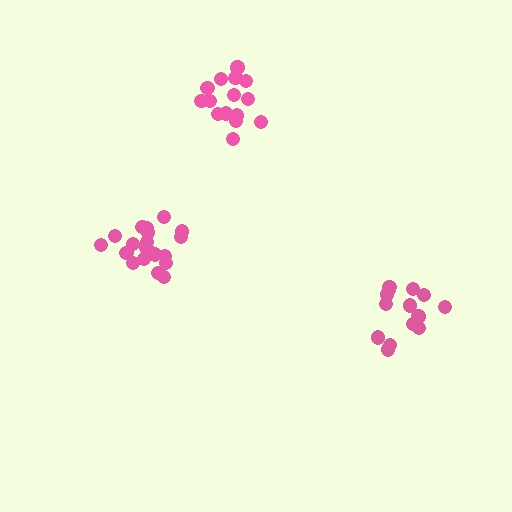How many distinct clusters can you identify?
There are 3 distinct clusters.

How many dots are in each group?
Group 1: 19 dots, Group 2: 14 dots, Group 3: 15 dots (48 total).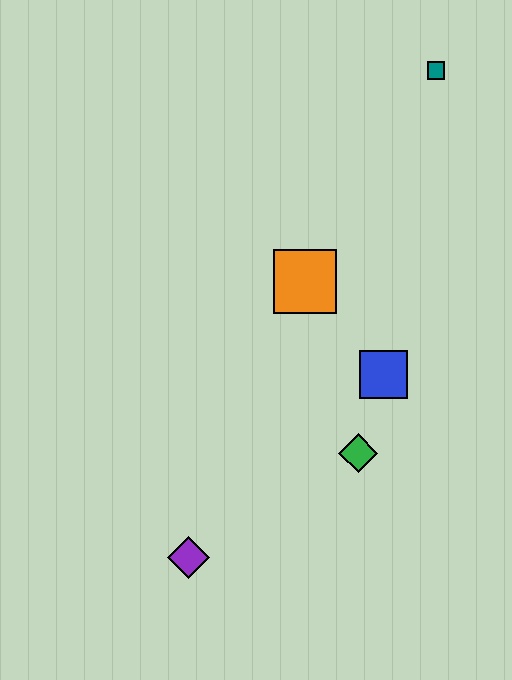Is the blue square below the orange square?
Yes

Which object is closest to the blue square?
The green diamond is closest to the blue square.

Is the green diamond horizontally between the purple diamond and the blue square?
Yes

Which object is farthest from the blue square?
The teal square is farthest from the blue square.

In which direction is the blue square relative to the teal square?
The blue square is below the teal square.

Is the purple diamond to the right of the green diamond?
No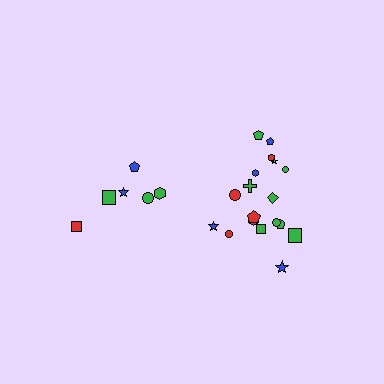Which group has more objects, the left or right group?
The right group.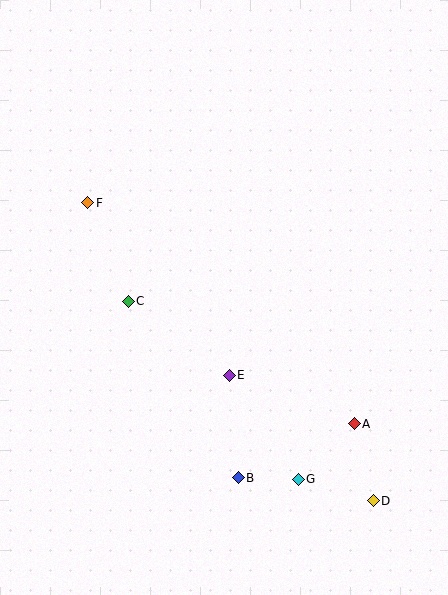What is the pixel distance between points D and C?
The distance between D and C is 316 pixels.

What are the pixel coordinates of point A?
Point A is at (354, 424).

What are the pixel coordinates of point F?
Point F is at (88, 203).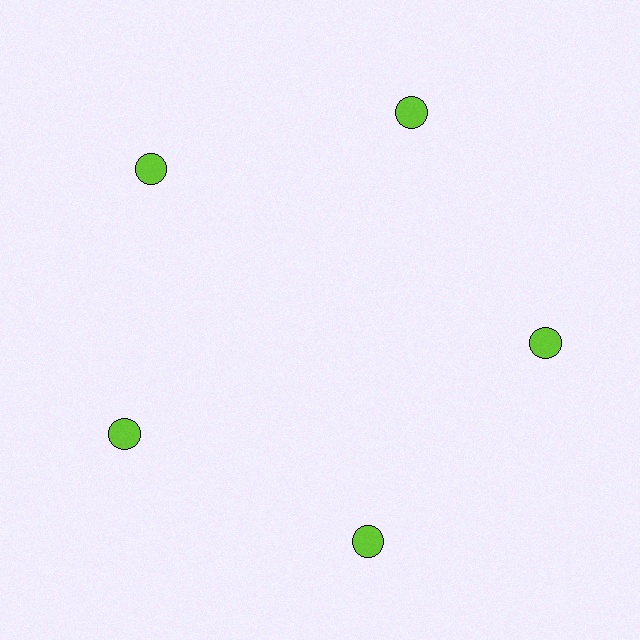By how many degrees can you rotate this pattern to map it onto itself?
The pattern maps onto itself every 72 degrees of rotation.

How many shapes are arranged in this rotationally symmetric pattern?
There are 5 shapes, arranged in 5 groups of 1.